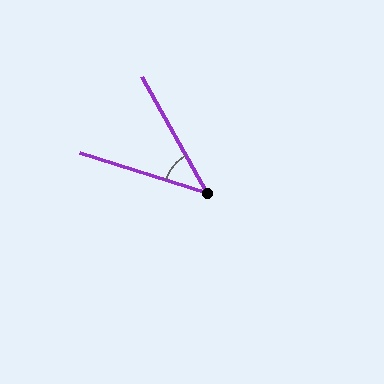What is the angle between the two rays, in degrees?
Approximately 43 degrees.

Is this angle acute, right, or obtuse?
It is acute.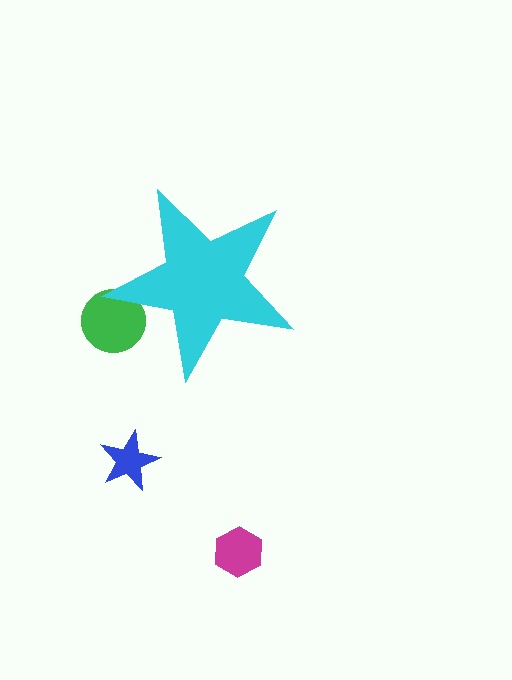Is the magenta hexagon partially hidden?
No, the magenta hexagon is fully visible.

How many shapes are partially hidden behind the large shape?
1 shape is partially hidden.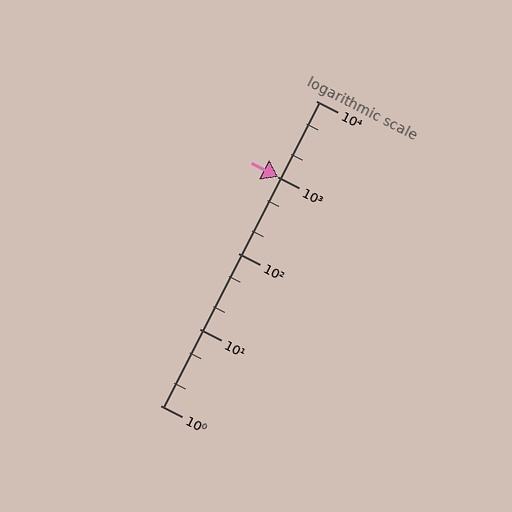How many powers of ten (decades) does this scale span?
The scale spans 4 decades, from 1 to 10000.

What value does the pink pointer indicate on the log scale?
The pointer indicates approximately 1000.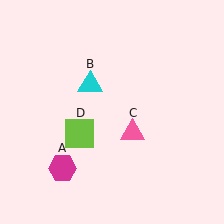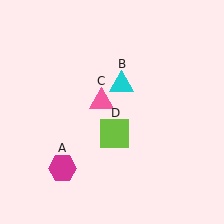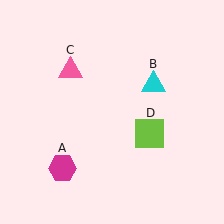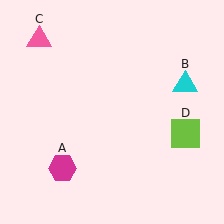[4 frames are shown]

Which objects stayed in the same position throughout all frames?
Magenta hexagon (object A) remained stationary.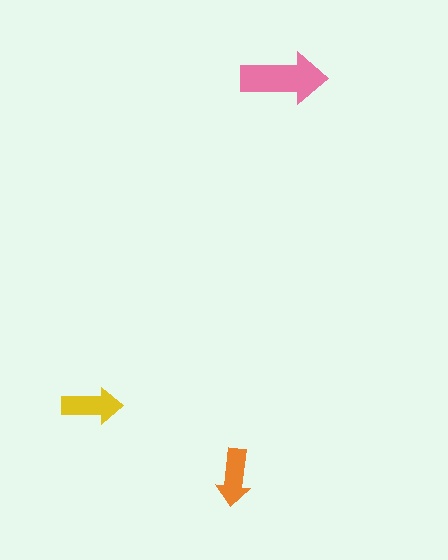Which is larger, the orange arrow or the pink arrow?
The pink one.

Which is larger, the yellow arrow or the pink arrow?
The pink one.